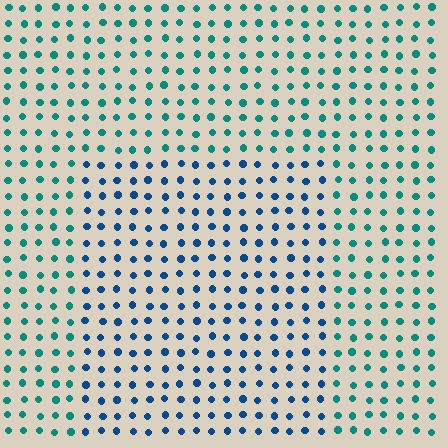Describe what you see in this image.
The image is filled with small teal elements in a uniform arrangement. A rectangle-shaped region is visible where the elements are tinted to a slightly different hue, forming a subtle color boundary.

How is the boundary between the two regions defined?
The boundary is defined purely by a slight shift in hue (about 38 degrees). Spacing, size, and orientation are identical on both sides.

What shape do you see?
I see a rectangle.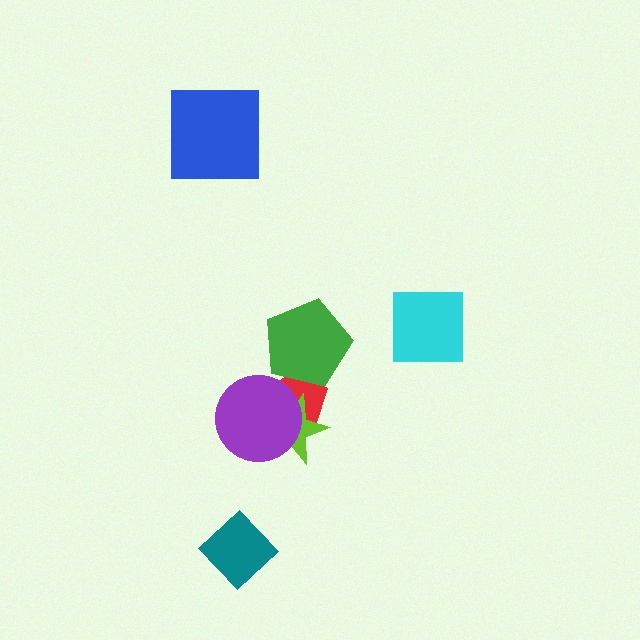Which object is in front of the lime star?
The purple circle is in front of the lime star.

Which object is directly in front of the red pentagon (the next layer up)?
The lime star is directly in front of the red pentagon.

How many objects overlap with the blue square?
0 objects overlap with the blue square.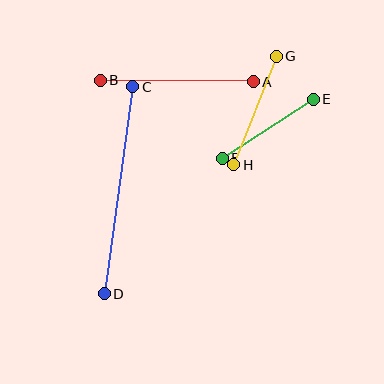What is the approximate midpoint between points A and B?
The midpoint is at approximately (177, 81) pixels.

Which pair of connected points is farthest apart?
Points C and D are farthest apart.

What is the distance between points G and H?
The distance is approximately 116 pixels.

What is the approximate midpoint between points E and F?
The midpoint is at approximately (268, 129) pixels.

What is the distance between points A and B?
The distance is approximately 153 pixels.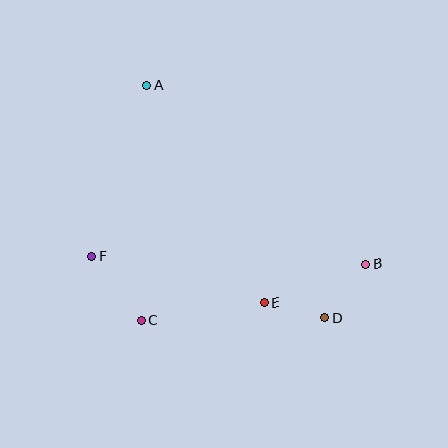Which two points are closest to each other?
Points D and E are closest to each other.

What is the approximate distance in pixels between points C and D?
The distance between C and D is approximately 184 pixels.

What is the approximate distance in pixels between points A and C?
The distance between A and C is approximately 235 pixels.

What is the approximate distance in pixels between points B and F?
The distance between B and F is approximately 274 pixels.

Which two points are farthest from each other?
Points A and D are farthest from each other.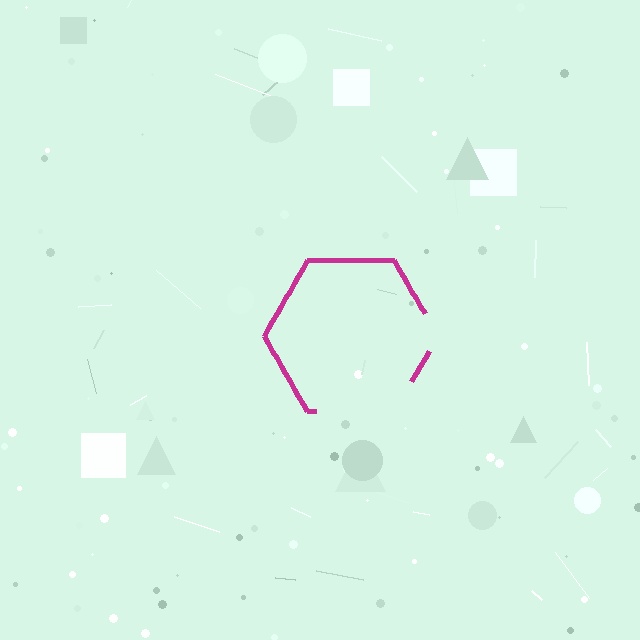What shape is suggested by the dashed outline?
The dashed outline suggests a hexagon.